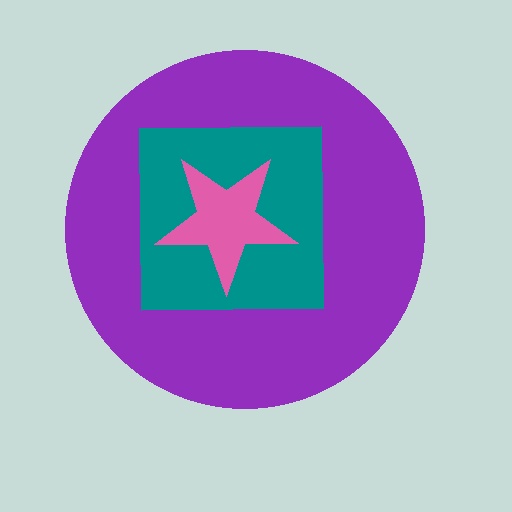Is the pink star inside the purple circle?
Yes.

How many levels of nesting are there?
3.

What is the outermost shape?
The purple circle.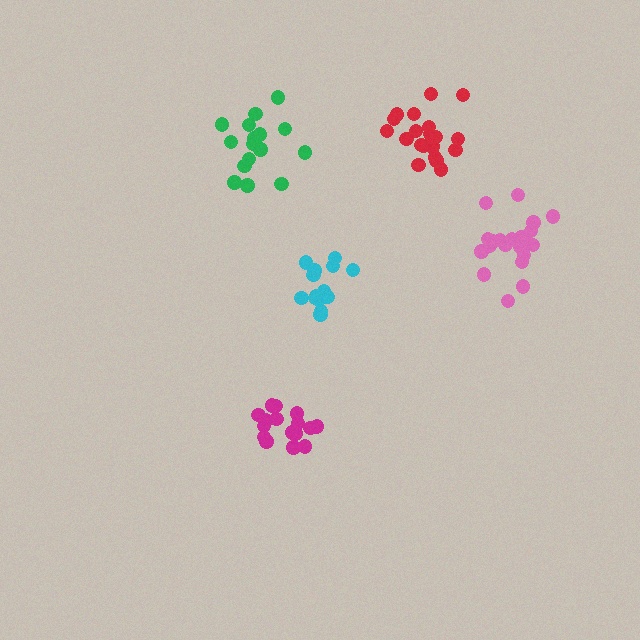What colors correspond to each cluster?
The clusters are colored: pink, magenta, green, cyan, red.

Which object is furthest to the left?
The green cluster is leftmost.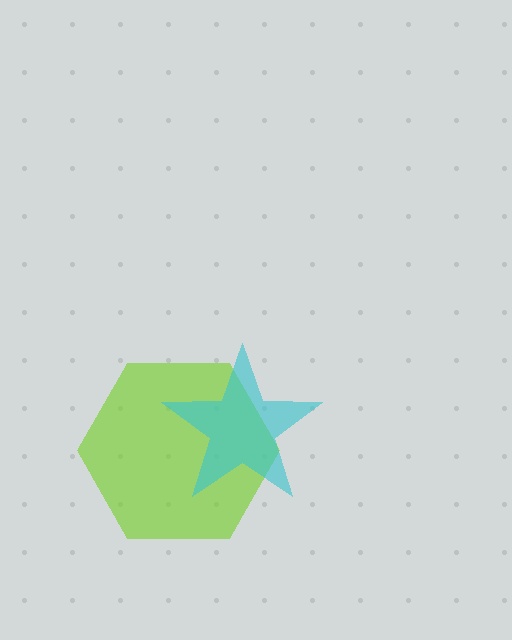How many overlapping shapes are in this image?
There are 2 overlapping shapes in the image.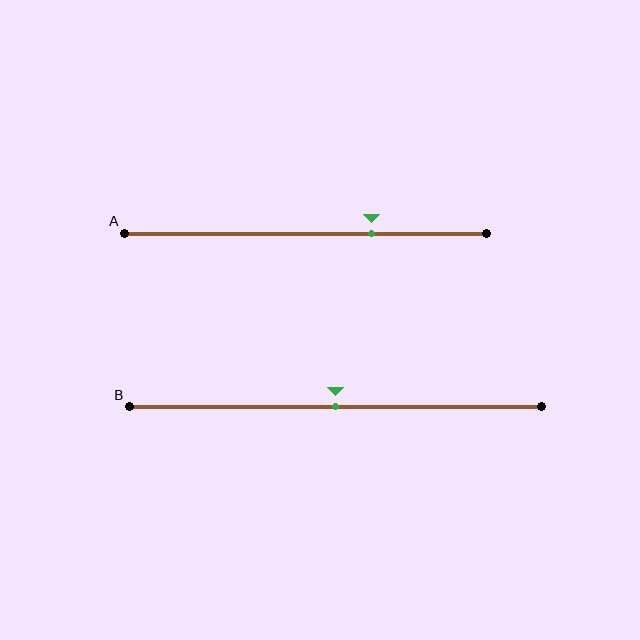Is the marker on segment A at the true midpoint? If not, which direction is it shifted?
No, the marker on segment A is shifted to the right by about 18% of the segment length.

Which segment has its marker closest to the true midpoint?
Segment B has its marker closest to the true midpoint.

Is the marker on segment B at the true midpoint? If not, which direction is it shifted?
Yes, the marker on segment B is at the true midpoint.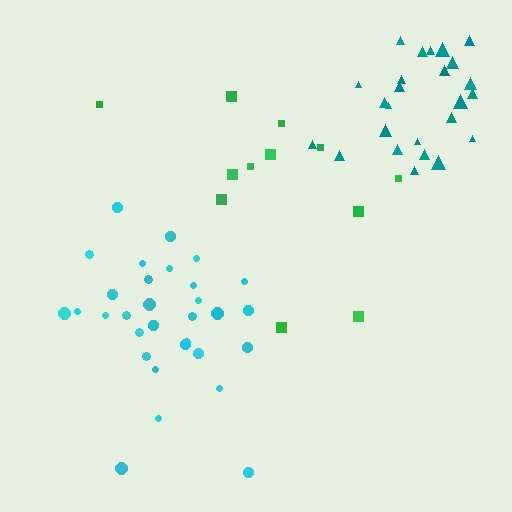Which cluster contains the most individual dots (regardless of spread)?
Cyan (32).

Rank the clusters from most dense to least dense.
teal, cyan, green.